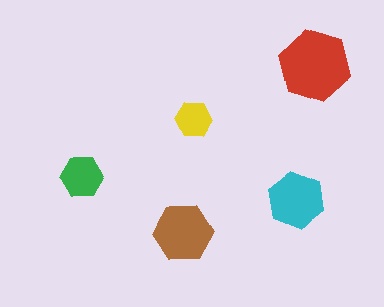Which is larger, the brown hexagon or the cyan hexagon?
The brown one.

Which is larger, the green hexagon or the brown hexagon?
The brown one.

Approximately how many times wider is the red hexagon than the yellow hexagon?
About 2 times wider.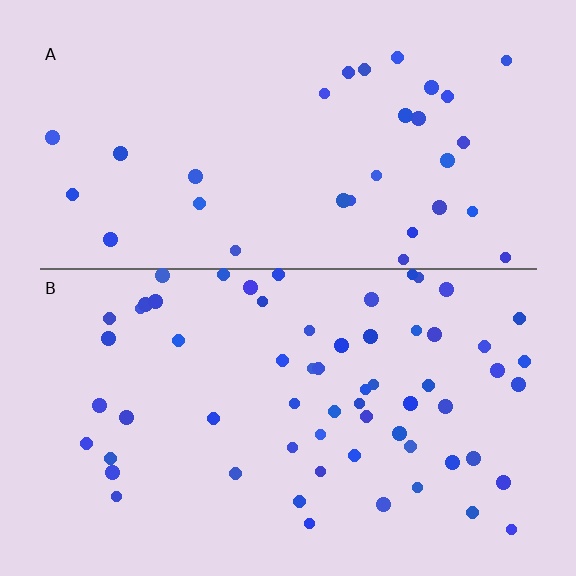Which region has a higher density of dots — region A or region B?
B (the bottom).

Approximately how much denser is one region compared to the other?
Approximately 2.0× — region B over region A.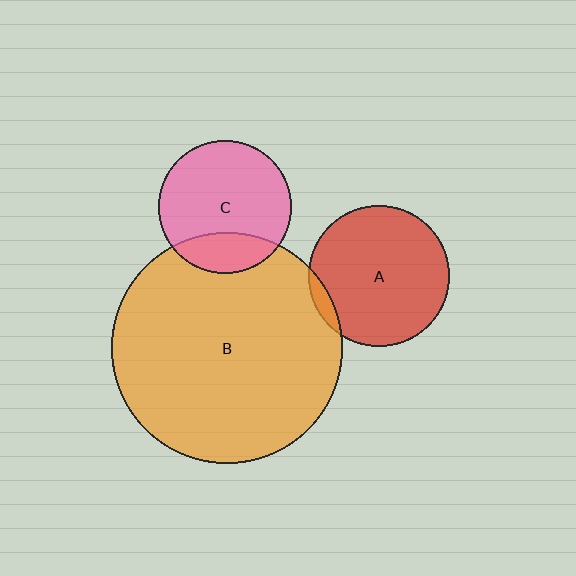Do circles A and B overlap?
Yes.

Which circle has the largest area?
Circle B (orange).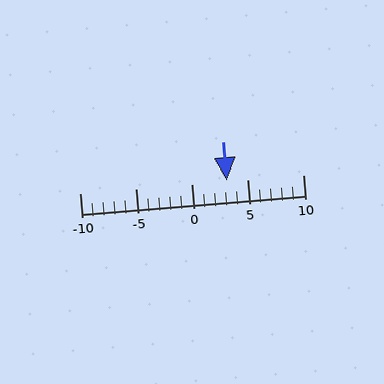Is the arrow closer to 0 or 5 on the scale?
The arrow is closer to 5.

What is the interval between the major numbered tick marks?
The major tick marks are spaced 5 units apart.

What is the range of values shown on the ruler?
The ruler shows values from -10 to 10.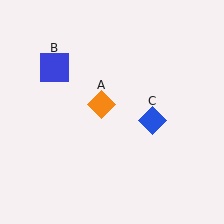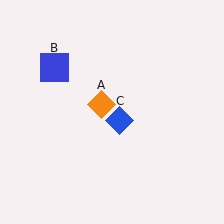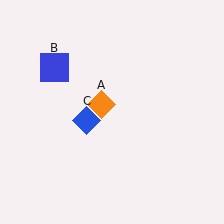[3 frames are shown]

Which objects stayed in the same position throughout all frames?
Orange diamond (object A) and blue square (object B) remained stationary.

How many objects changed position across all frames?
1 object changed position: blue diamond (object C).